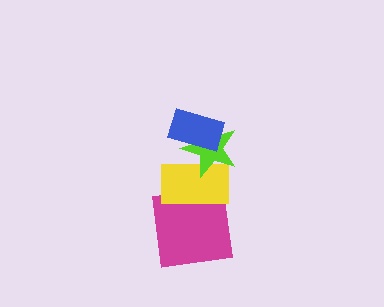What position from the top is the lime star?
The lime star is 2nd from the top.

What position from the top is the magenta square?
The magenta square is 4th from the top.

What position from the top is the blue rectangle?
The blue rectangle is 1st from the top.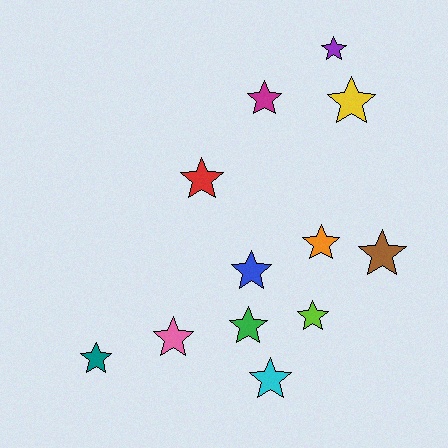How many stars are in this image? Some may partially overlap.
There are 12 stars.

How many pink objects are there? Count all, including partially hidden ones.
There is 1 pink object.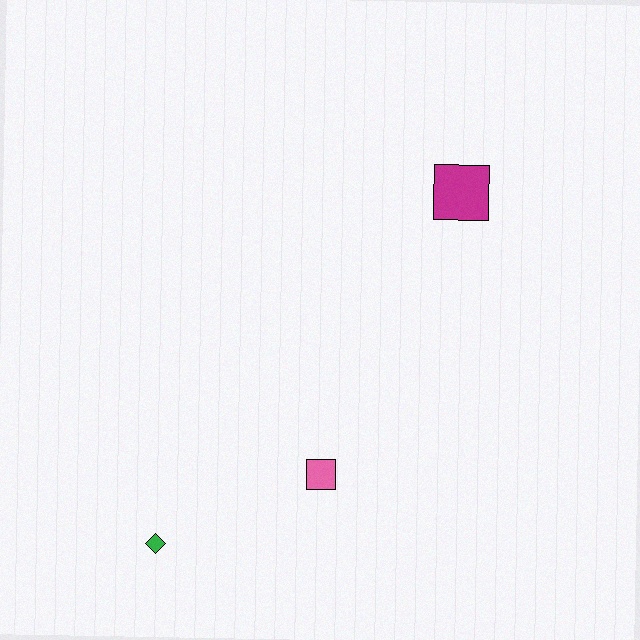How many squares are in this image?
There are 2 squares.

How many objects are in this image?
There are 3 objects.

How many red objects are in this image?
There are no red objects.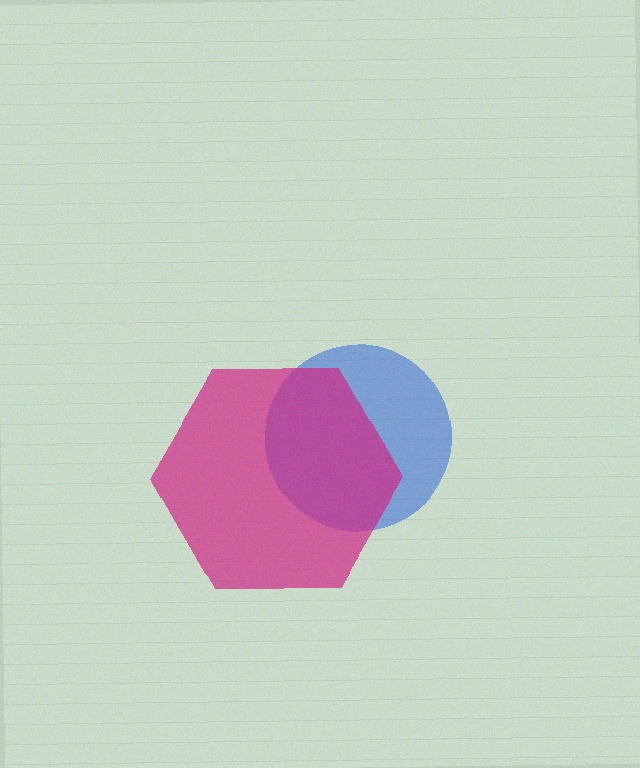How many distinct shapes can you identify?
There are 2 distinct shapes: a blue circle, a magenta hexagon.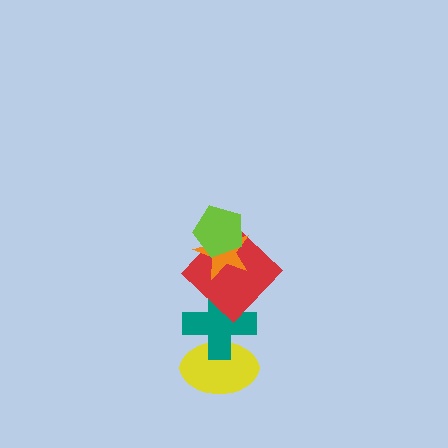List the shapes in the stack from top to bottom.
From top to bottom: the lime pentagon, the orange star, the red diamond, the teal cross, the yellow ellipse.